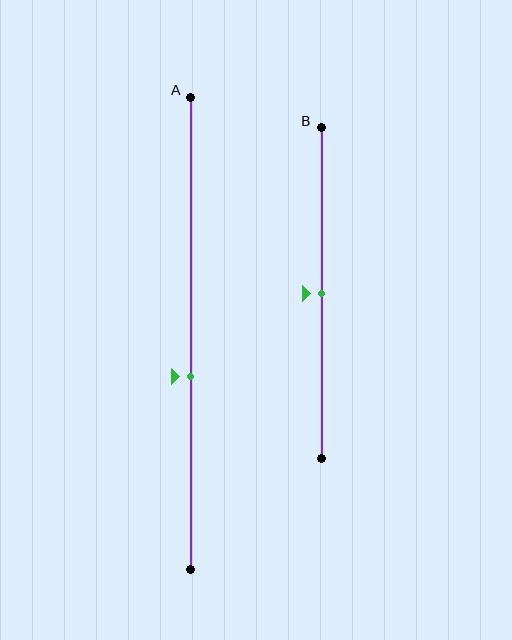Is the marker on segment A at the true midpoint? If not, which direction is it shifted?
No, the marker on segment A is shifted downward by about 9% of the segment length.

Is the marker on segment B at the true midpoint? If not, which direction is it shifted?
Yes, the marker on segment B is at the true midpoint.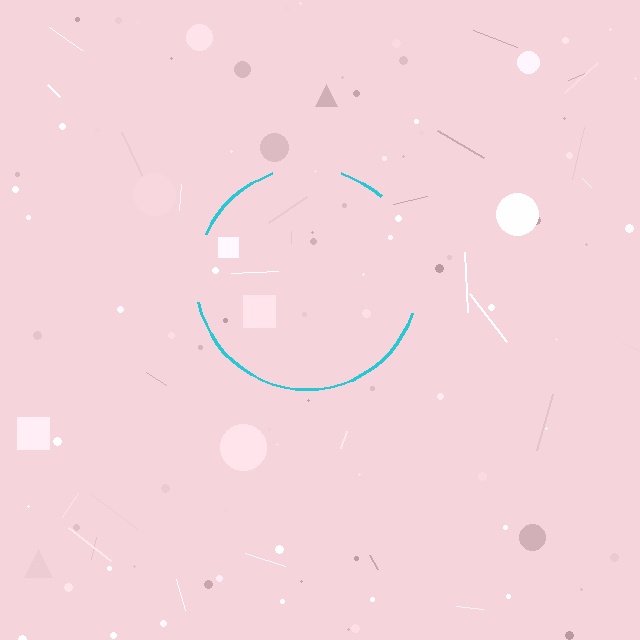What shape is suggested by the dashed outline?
The dashed outline suggests a circle.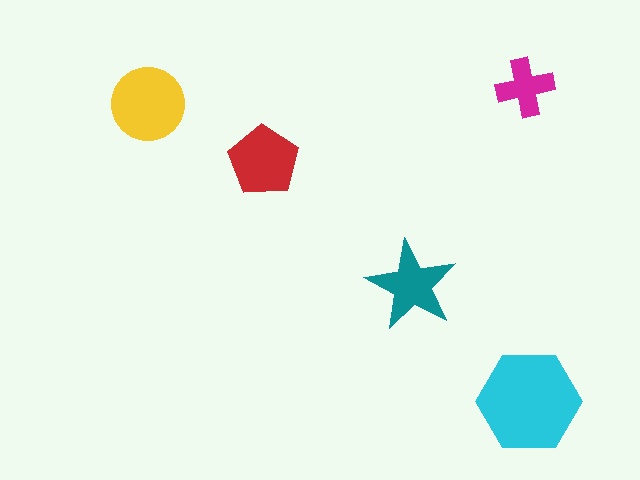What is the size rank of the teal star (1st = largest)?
4th.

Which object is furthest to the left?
The yellow circle is leftmost.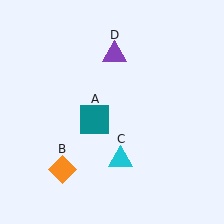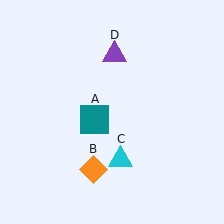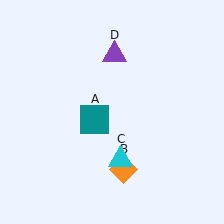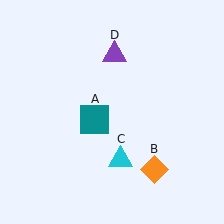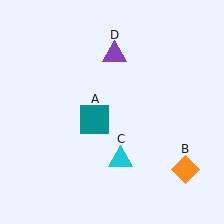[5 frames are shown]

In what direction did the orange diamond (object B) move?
The orange diamond (object B) moved right.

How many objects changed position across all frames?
1 object changed position: orange diamond (object B).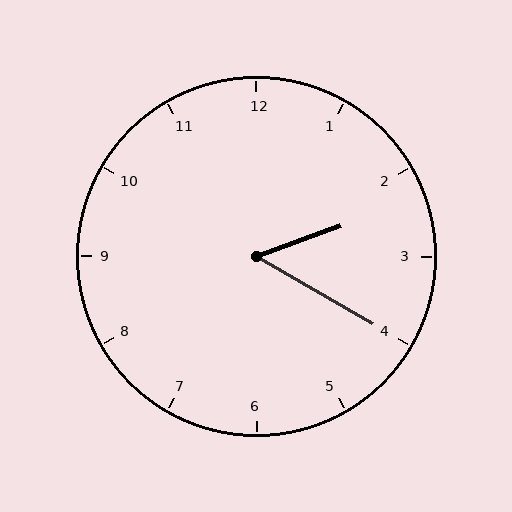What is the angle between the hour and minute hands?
Approximately 50 degrees.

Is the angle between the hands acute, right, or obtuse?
It is acute.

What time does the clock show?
2:20.